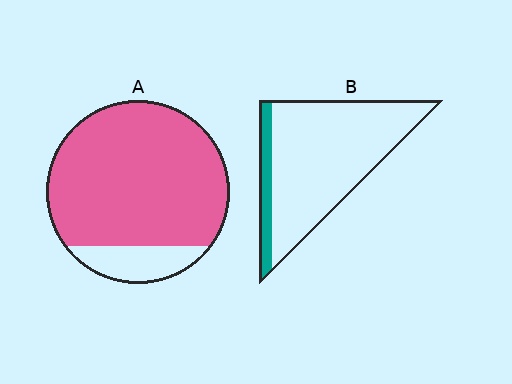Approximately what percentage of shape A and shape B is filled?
A is approximately 85% and B is approximately 15%.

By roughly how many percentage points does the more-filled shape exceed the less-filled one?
By roughly 70 percentage points (A over B).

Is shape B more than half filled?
No.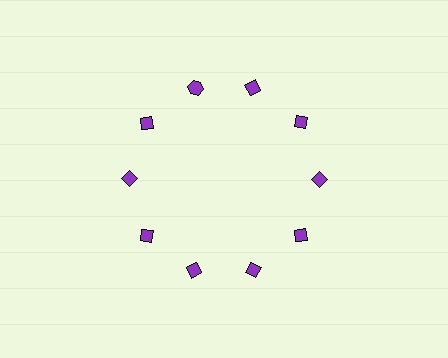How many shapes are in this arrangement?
There are 10 shapes arranged in a ring pattern.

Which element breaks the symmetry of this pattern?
The purple hexagon at roughly the 11 o'clock position breaks the symmetry. All other shapes are purple diamonds.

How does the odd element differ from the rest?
It has a different shape: hexagon instead of diamond.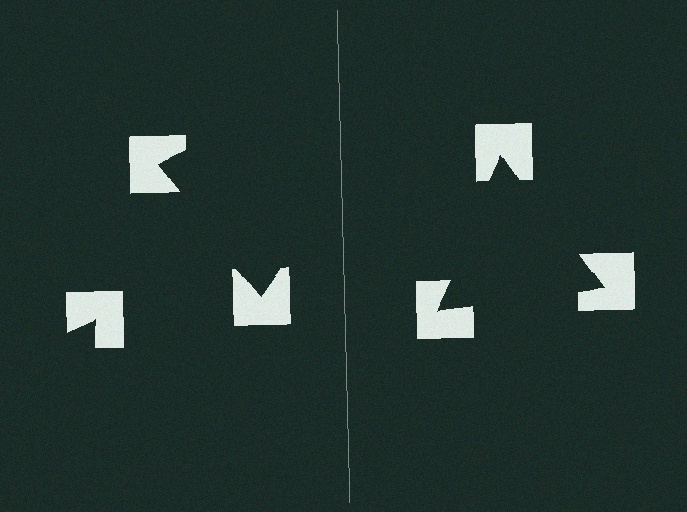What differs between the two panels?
The notched squares are positioned identically on both sides; only the wedge orientations differ. On the right they align to a triangle; on the left they are misaligned.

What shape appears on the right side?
An illusory triangle.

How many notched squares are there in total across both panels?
6 — 3 on each side.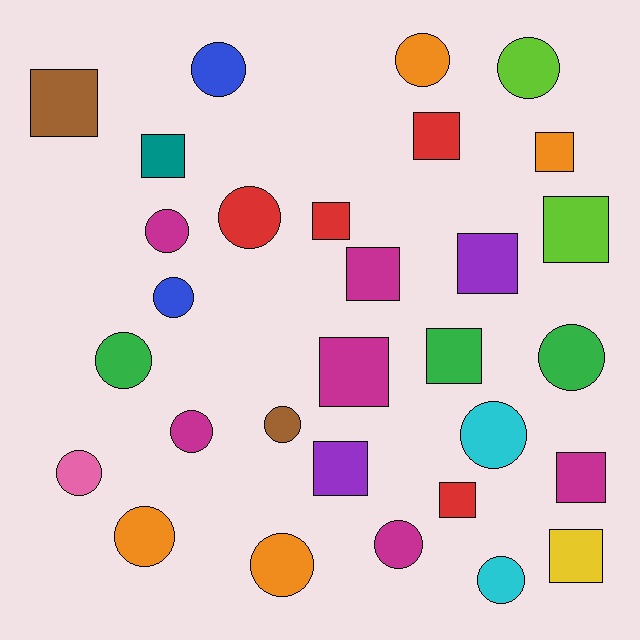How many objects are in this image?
There are 30 objects.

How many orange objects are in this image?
There are 4 orange objects.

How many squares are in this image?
There are 14 squares.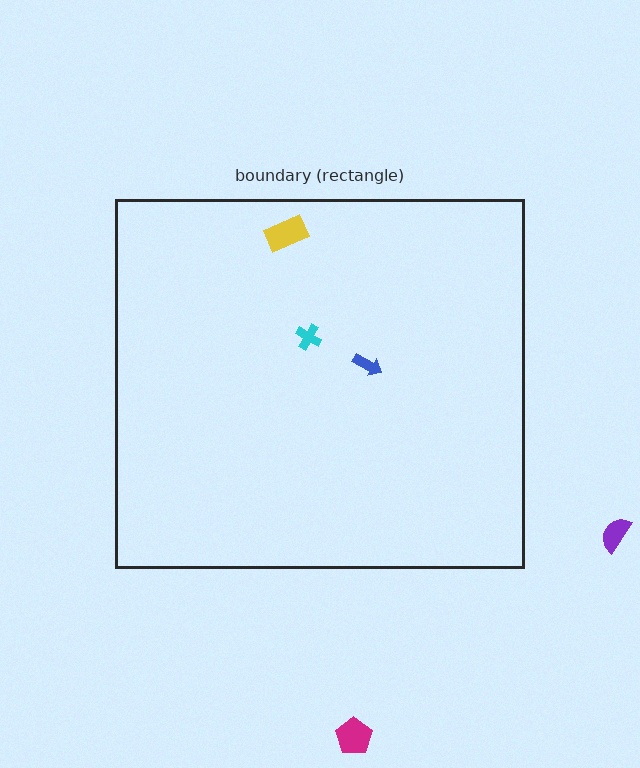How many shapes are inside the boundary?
3 inside, 2 outside.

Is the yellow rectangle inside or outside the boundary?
Inside.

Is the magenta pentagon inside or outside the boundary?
Outside.